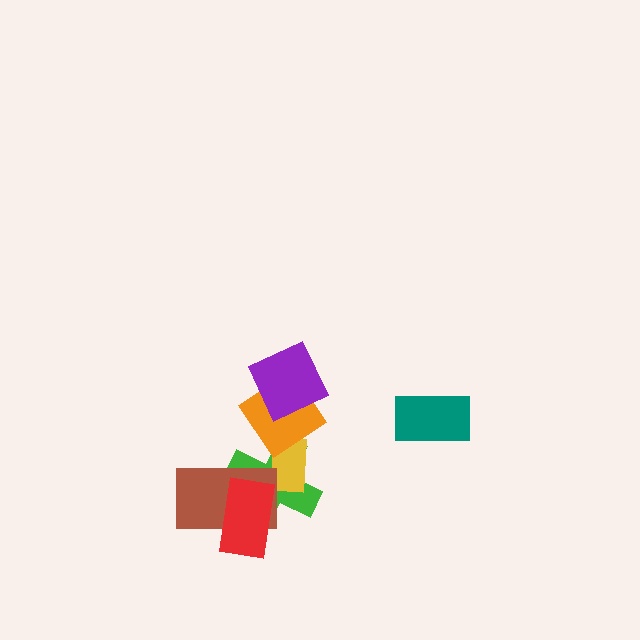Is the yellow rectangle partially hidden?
Yes, it is partially covered by another shape.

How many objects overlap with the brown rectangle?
2 objects overlap with the brown rectangle.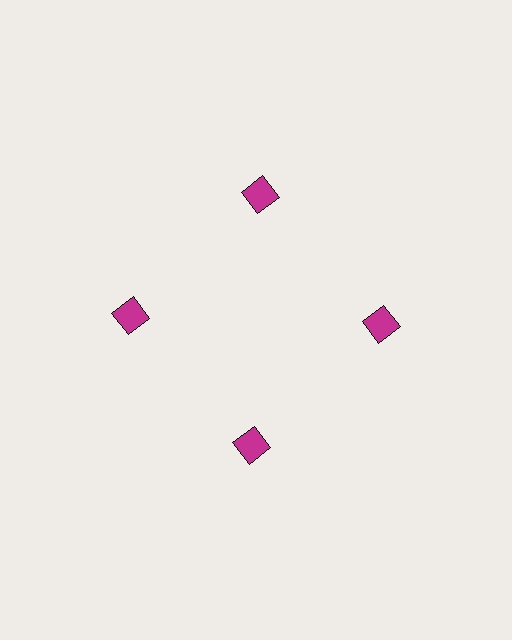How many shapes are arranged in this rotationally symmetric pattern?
There are 4 shapes, arranged in 4 groups of 1.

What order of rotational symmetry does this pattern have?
This pattern has 4-fold rotational symmetry.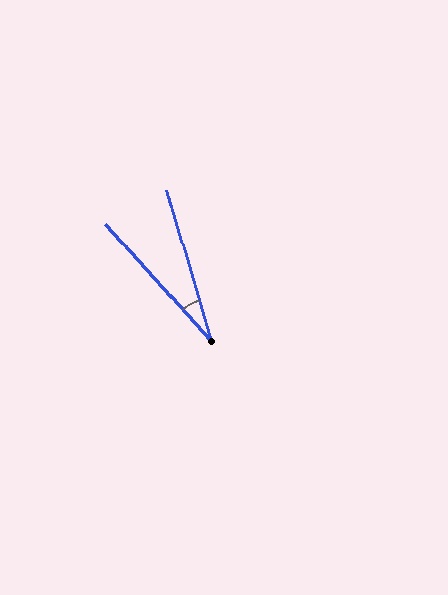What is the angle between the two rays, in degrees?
Approximately 25 degrees.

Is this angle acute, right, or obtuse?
It is acute.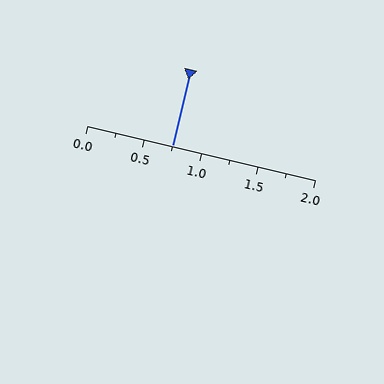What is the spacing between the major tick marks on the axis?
The major ticks are spaced 0.5 apart.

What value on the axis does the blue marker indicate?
The marker indicates approximately 0.75.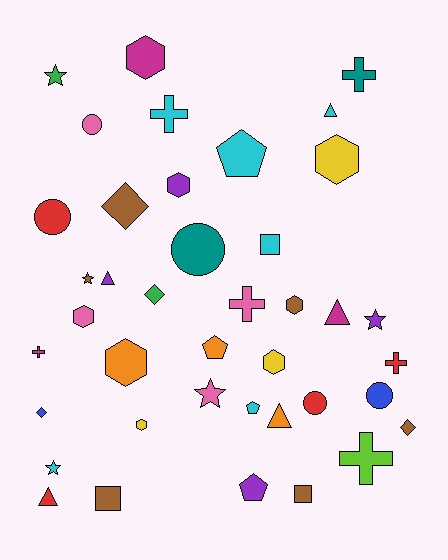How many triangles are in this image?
There are 5 triangles.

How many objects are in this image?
There are 40 objects.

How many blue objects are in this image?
There are 2 blue objects.